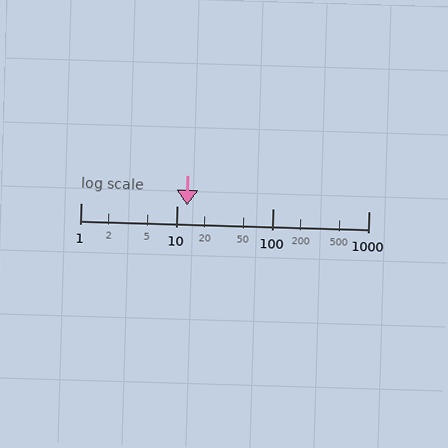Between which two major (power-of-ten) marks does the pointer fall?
The pointer is between 10 and 100.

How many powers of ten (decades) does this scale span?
The scale spans 3 decades, from 1 to 1000.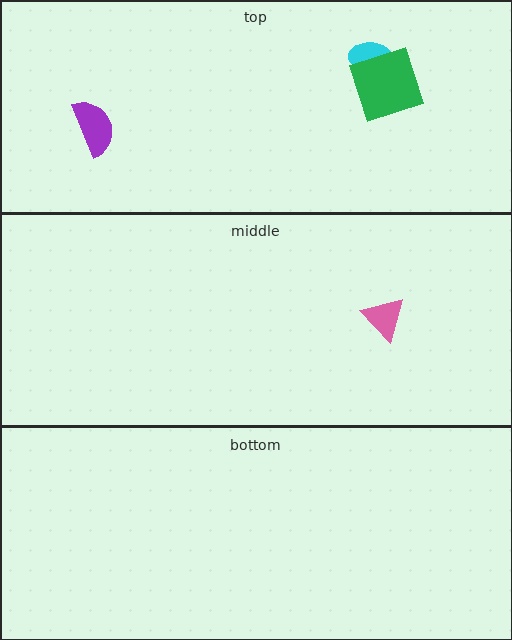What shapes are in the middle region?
The pink triangle.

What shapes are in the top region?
The purple semicircle, the cyan ellipse, the green square.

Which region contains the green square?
The top region.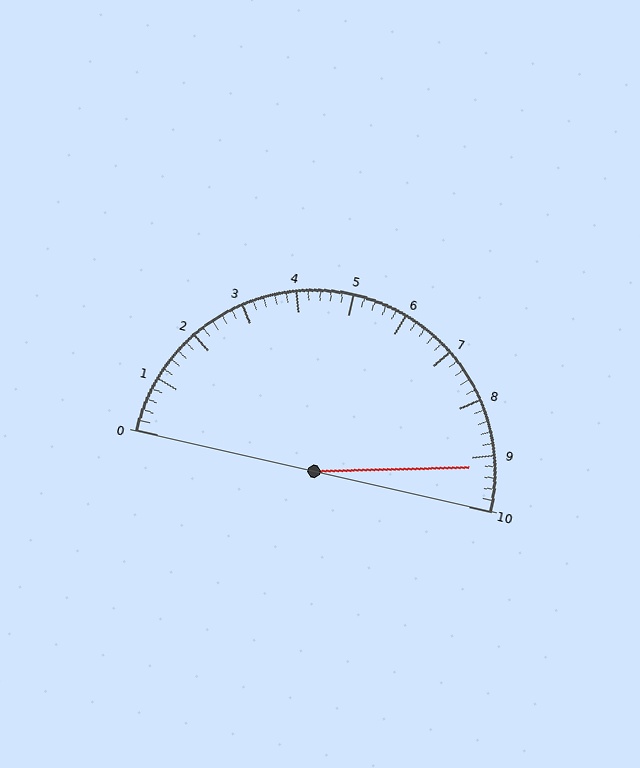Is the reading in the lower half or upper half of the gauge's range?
The reading is in the upper half of the range (0 to 10).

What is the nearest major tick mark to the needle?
The nearest major tick mark is 9.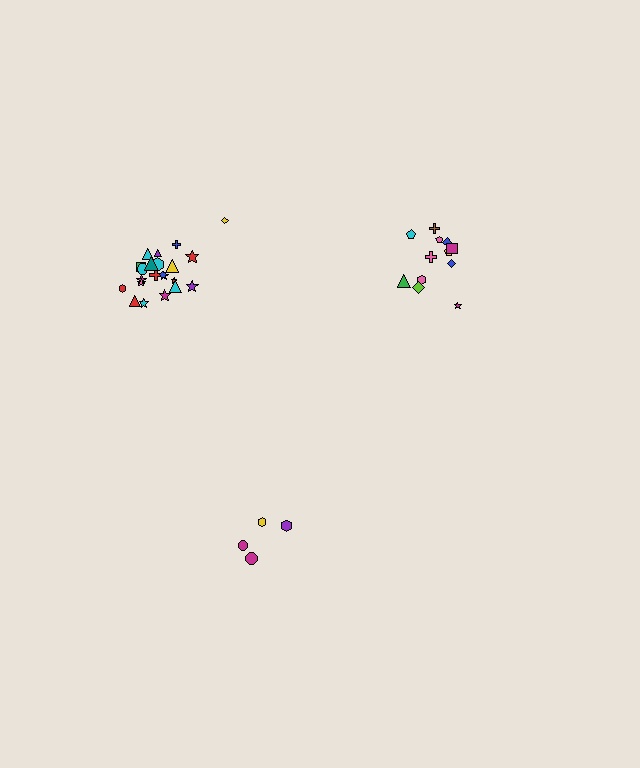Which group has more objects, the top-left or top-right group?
The top-left group.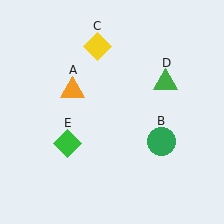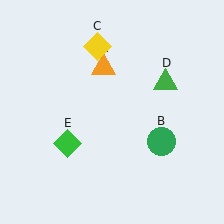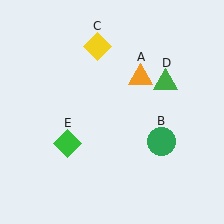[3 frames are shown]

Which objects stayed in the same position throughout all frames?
Green circle (object B) and yellow diamond (object C) and green triangle (object D) and green diamond (object E) remained stationary.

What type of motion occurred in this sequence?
The orange triangle (object A) rotated clockwise around the center of the scene.